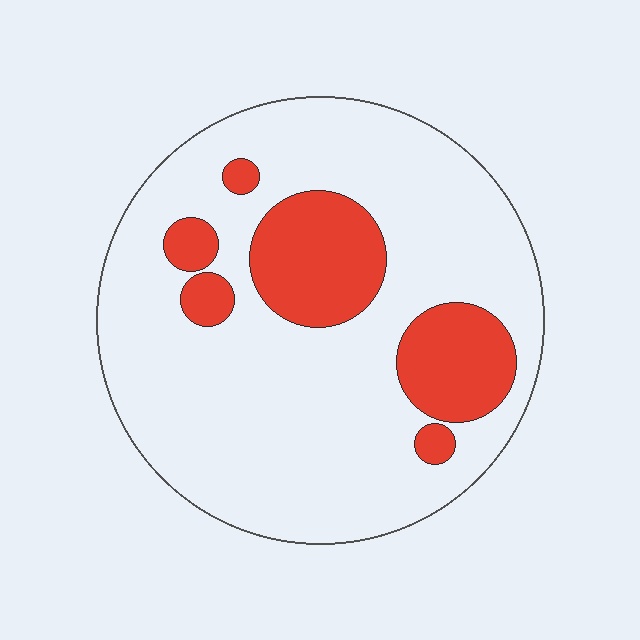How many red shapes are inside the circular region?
6.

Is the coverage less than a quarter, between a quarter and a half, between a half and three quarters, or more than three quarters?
Less than a quarter.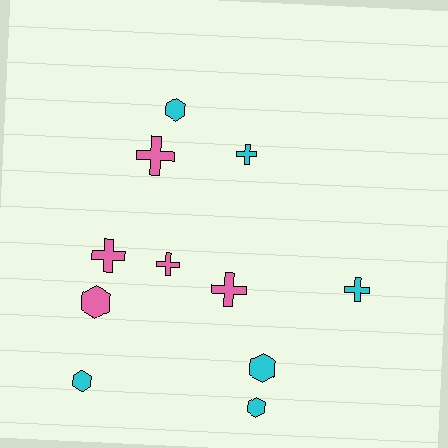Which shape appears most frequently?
Cross, with 6 objects.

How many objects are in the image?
There are 11 objects.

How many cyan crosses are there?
There are 2 cyan crosses.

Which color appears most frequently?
Cyan, with 6 objects.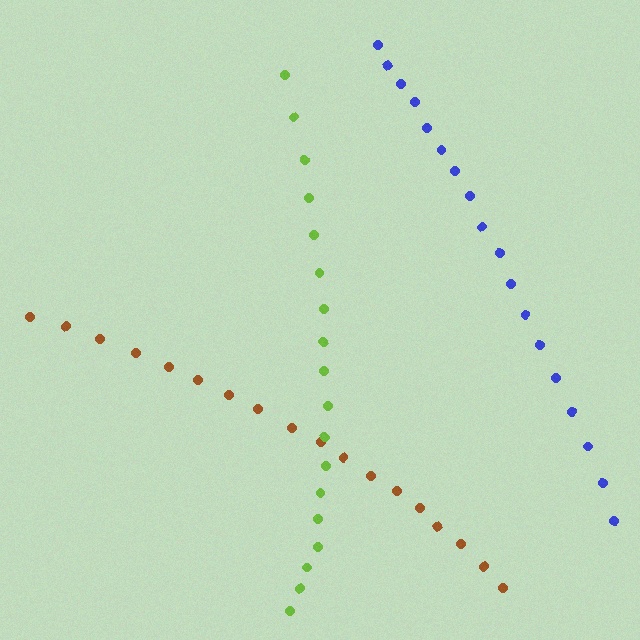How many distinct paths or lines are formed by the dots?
There are 3 distinct paths.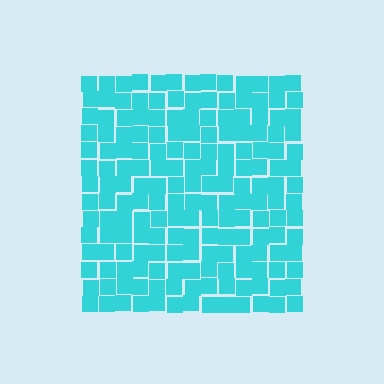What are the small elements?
The small elements are squares.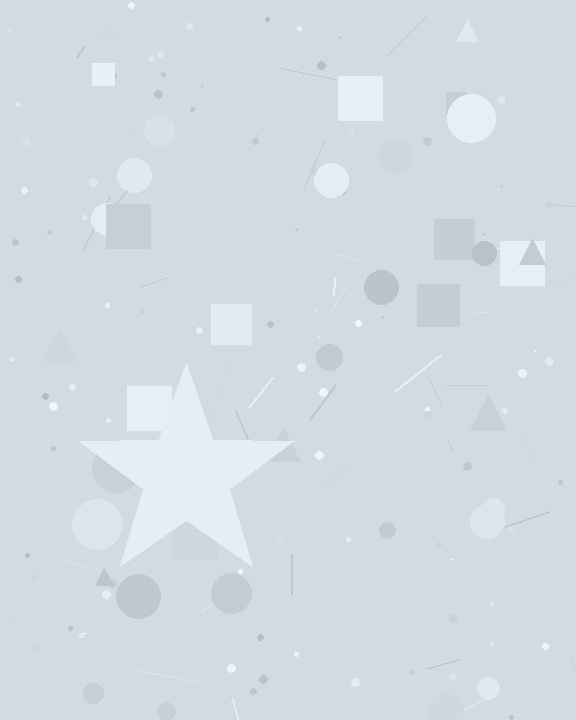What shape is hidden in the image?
A star is hidden in the image.